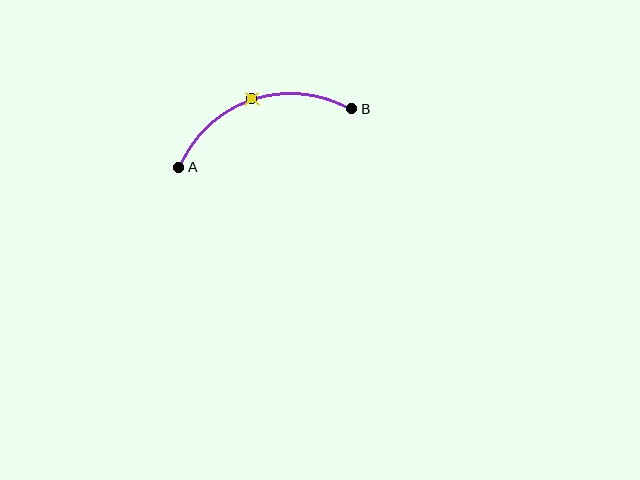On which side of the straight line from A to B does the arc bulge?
The arc bulges above the straight line connecting A and B.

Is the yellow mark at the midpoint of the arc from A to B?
Yes. The yellow mark lies on the arc at equal arc-length from both A and B — it is the arc midpoint.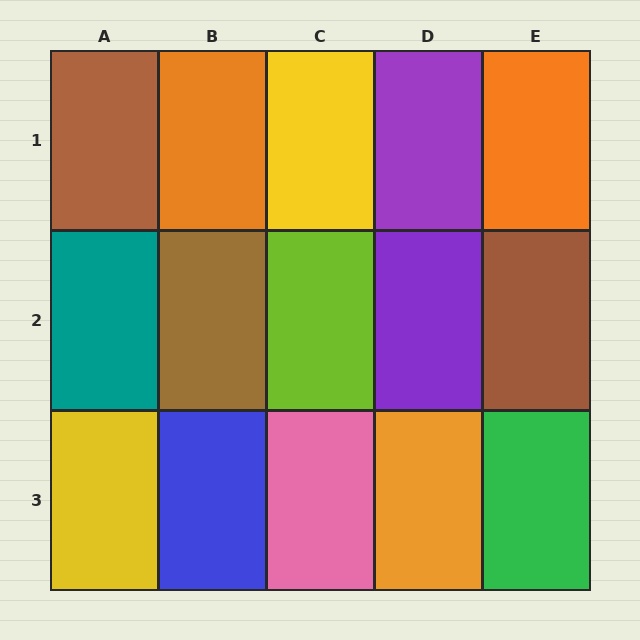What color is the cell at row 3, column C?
Pink.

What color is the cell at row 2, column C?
Lime.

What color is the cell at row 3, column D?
Orange.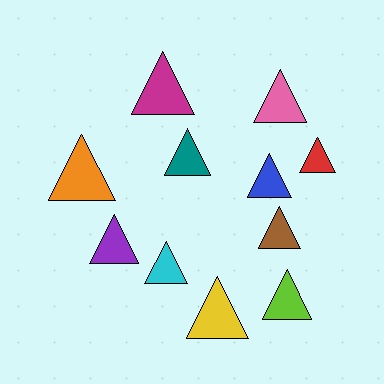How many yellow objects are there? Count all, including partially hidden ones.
There is 1 yellow object.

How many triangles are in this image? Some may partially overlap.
There are 11 triangles.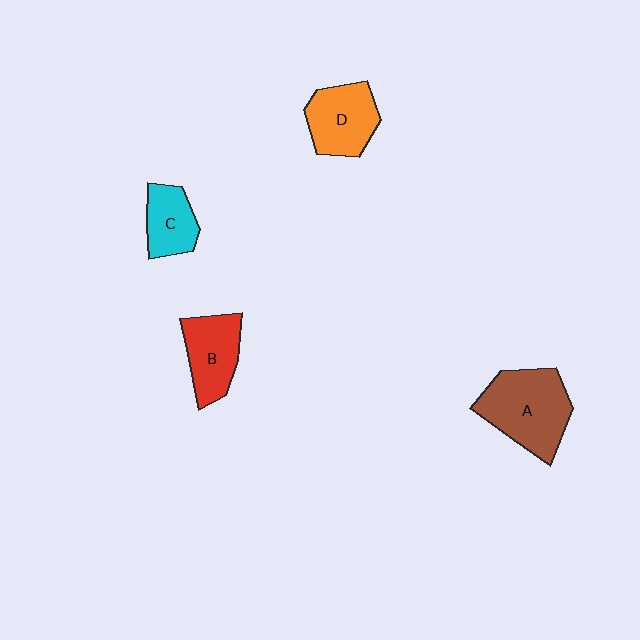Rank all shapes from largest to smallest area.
From largest to smallest: A (brown), D (orange), B (red), C (cyan).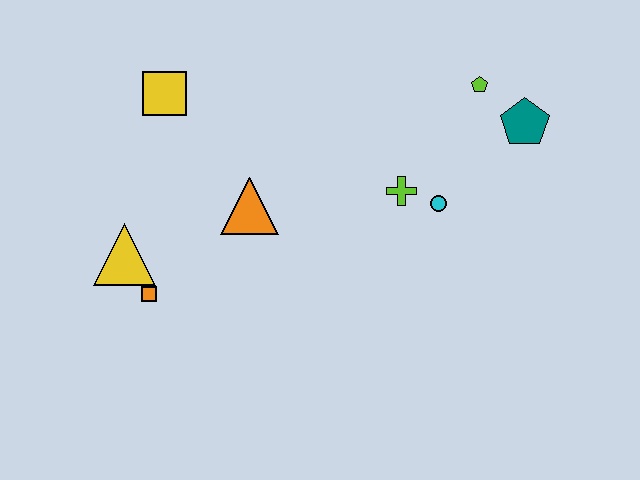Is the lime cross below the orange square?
No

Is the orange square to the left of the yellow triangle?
No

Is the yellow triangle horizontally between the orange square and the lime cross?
No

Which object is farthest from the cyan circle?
The yellow triangle is farthest from the cyan circle.